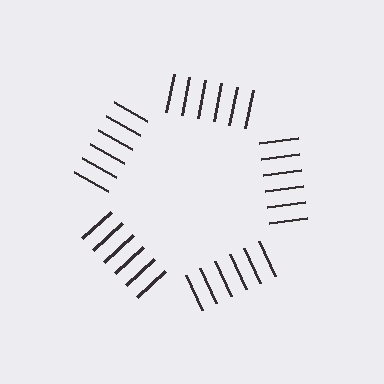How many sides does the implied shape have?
5 sides — the line-ends trace a pentagon.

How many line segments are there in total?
30 — 6 along each of the 5 edges.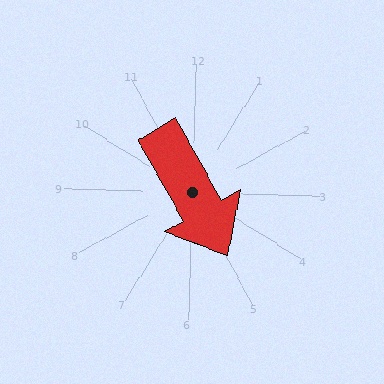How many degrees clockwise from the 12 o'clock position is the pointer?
Approximately 149 degrees.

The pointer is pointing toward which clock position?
Roughly 5 o'clock.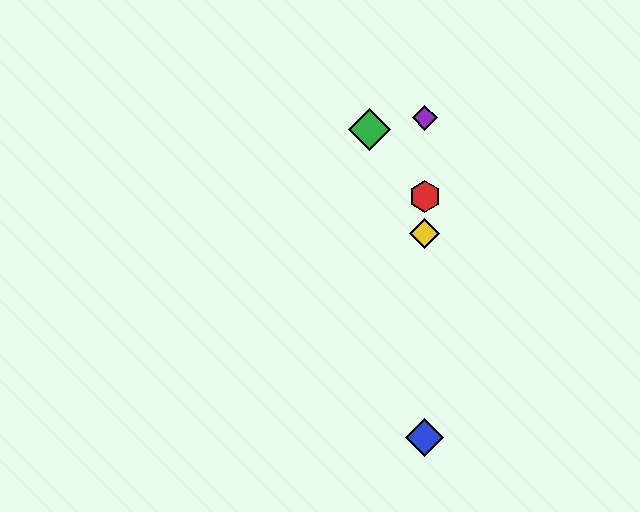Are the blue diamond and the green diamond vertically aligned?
No, the blue diamond is at x≈425 and the green diamond is at x≈369.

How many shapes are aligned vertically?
4 shapes (the red hexagon, the blue diamond, the yellow diamond, the purple diamond) are aligned vertically.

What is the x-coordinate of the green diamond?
The green diamond is at x≈369.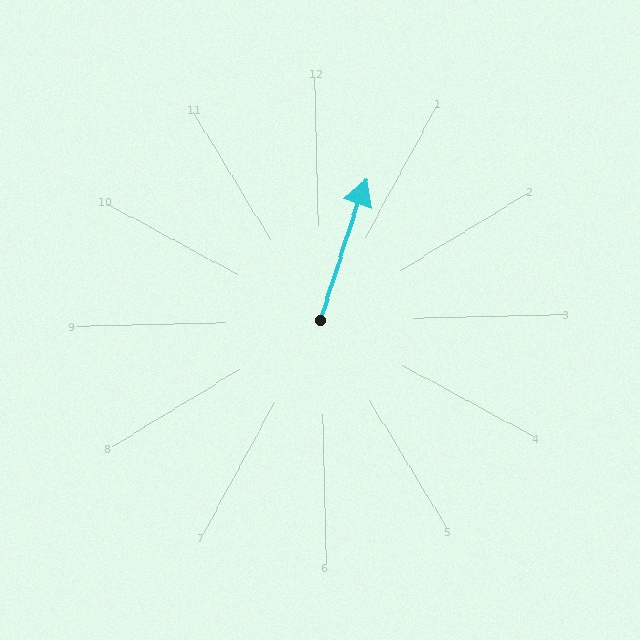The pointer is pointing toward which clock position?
Roughly 1 o'clock.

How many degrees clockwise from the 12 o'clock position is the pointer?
Approximately 19 degrees.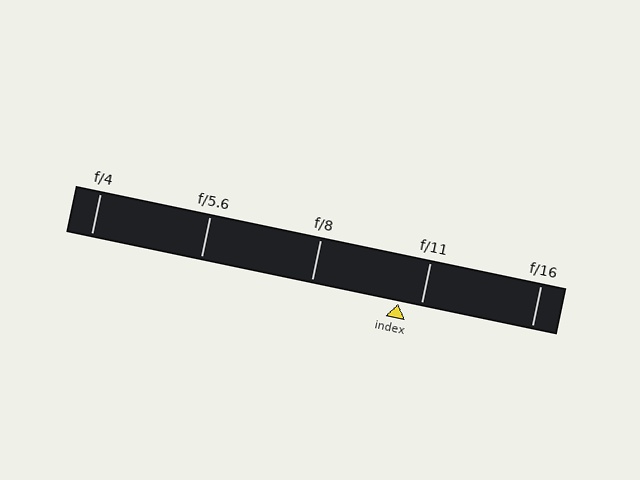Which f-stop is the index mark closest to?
The index mark is closest to f/11.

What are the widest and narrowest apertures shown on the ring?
The widest aperture shown is f/4 and the narrowest is f/16.